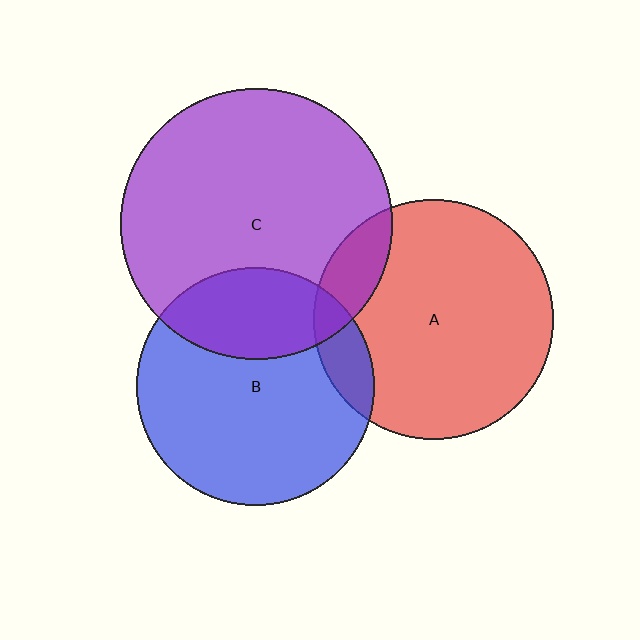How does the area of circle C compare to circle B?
Approximately 1.3 times.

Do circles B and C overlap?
Yes.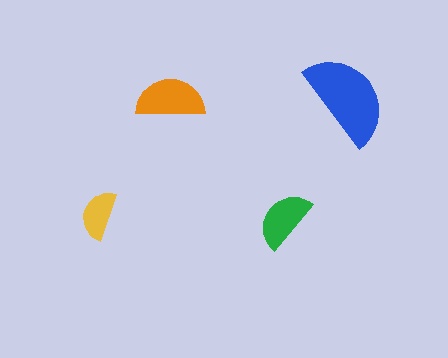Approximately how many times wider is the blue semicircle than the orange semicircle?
About 1.5 times wider.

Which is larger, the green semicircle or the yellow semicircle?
The green one.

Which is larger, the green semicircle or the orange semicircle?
The orange one.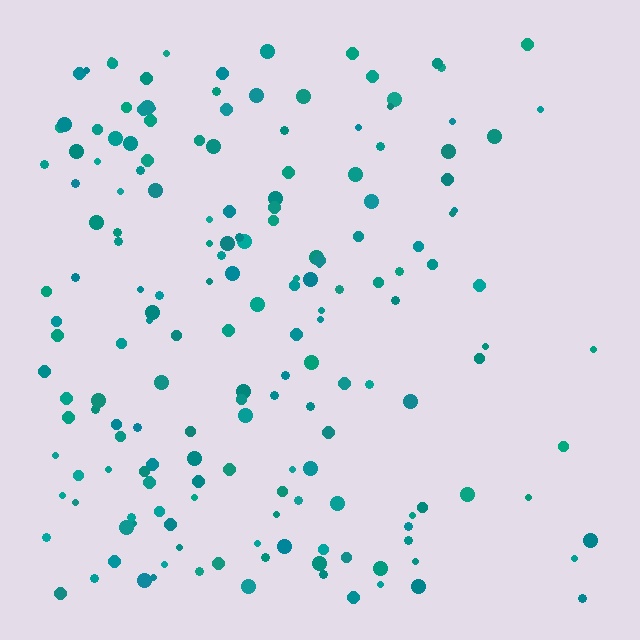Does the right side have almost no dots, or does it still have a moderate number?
Still a moderate number, just noticeably fewer than the left.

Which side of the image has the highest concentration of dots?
The left.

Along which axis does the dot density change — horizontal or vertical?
Horizontal.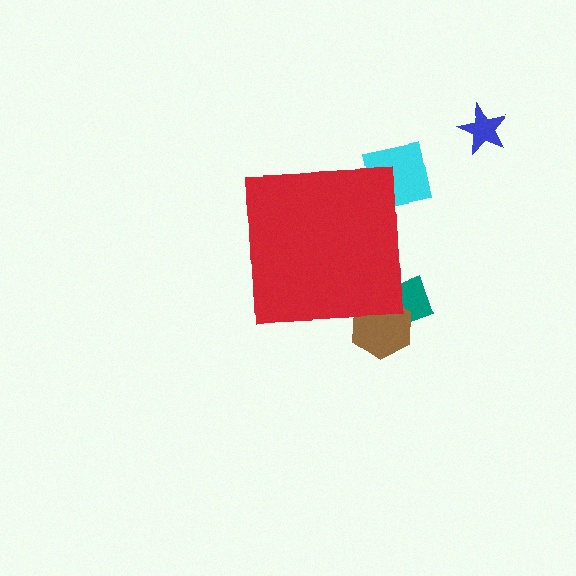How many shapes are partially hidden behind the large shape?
3 shapes are partially hidden.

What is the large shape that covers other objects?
A red square.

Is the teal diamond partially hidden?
Yes, the teal diamond is partially hidden behind the red square.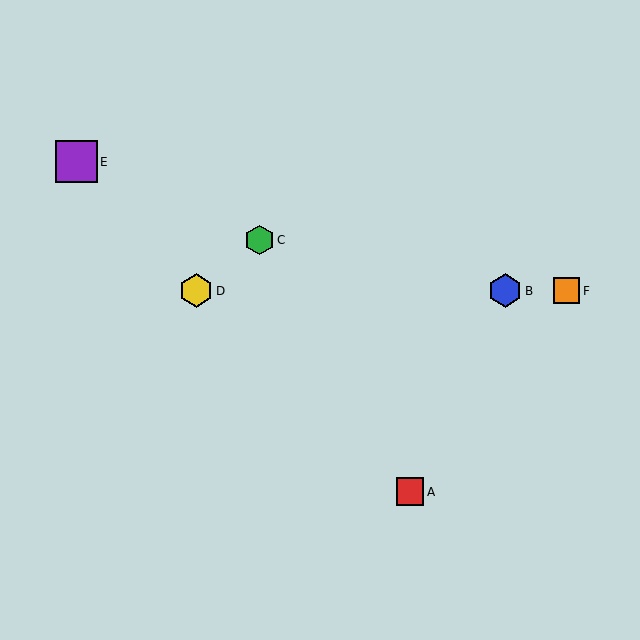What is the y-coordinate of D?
Object D is at y≈291.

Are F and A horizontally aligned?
No, F is at y≈291 and A is at y≈492.